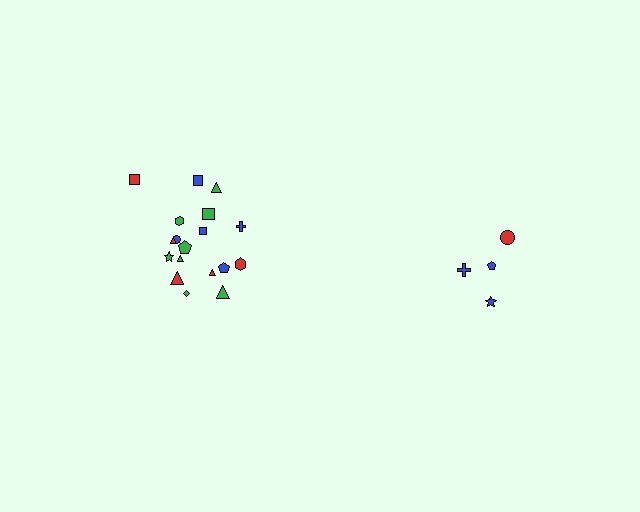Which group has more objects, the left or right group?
The left group.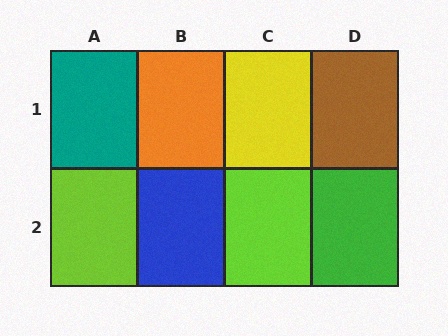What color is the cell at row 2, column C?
Lime.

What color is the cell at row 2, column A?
Lime.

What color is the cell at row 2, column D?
Green.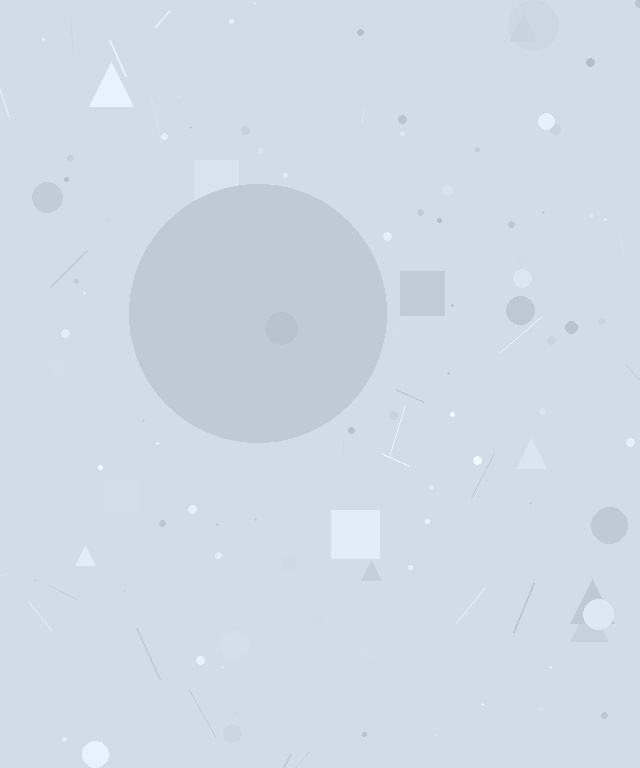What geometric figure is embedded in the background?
A circle is embedded in the background.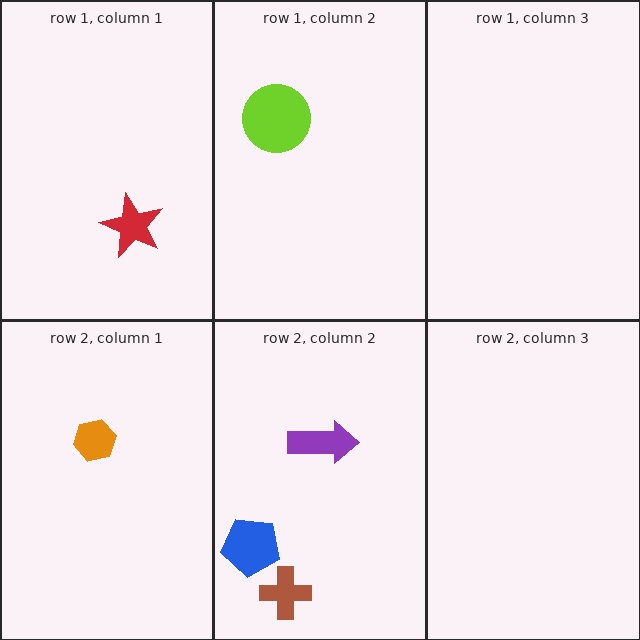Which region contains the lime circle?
The row 1, column 2 region.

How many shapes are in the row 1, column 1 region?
1.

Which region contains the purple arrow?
The row 2, column 2 region.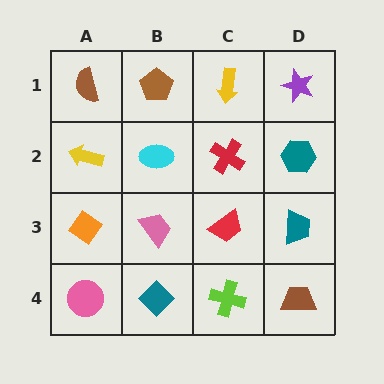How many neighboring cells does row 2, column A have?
3.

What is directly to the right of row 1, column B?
A yellow arrow.